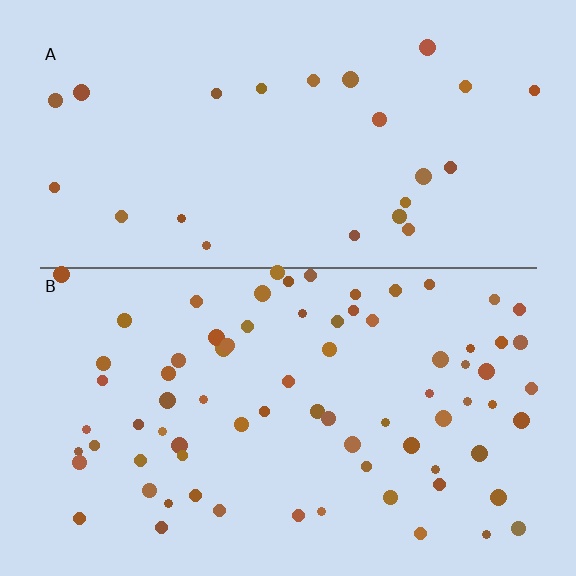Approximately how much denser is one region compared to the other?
Approximately 3.2× — region B over region A.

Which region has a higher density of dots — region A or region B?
B (the bottom).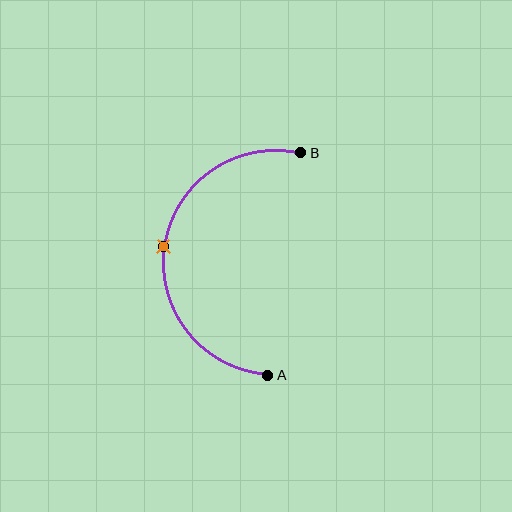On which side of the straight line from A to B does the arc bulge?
The arc bulges to the left of the straight line connecting A and B.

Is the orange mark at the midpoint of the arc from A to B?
Yes. The orange mark lies on the arc at equal arc-length from both A and B — it is the arc midpoint.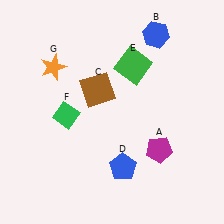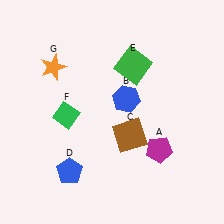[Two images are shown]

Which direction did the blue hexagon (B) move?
The blue hexagon (B) moved down.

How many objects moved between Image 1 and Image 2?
3 objects moved between the two images.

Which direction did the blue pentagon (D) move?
The blue pentagon (D) moved left.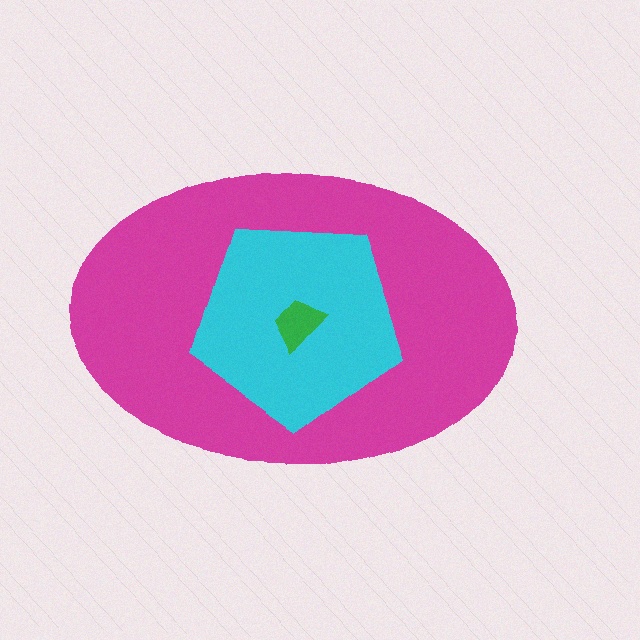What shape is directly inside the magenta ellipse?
The cyan pentagon.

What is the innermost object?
The green trapezoid.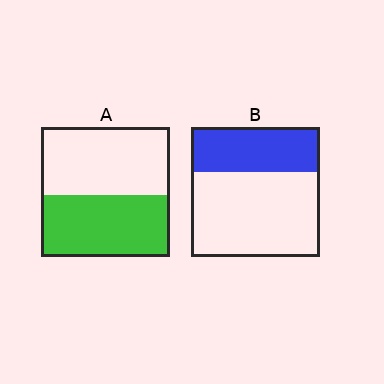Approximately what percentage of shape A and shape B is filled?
A is approximately 50% and B is approximately 35%.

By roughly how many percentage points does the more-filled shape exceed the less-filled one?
By roughly 15 percentage points (A over B).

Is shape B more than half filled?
No.